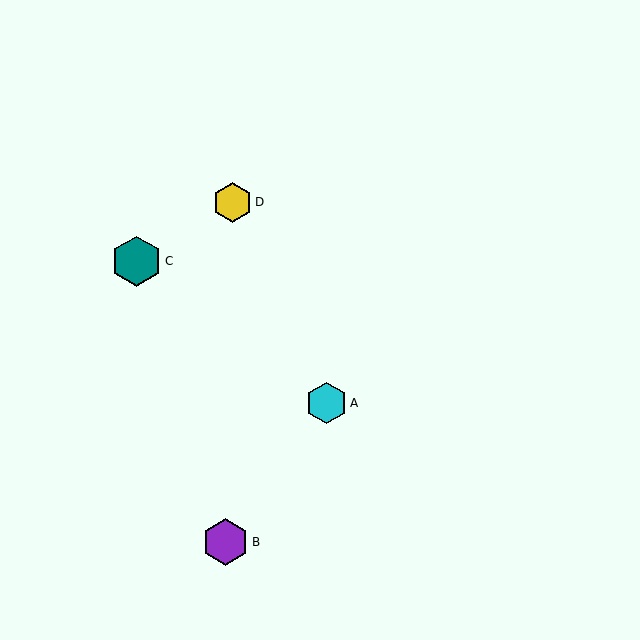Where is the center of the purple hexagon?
The center of the purple hexagon is at (225, 542).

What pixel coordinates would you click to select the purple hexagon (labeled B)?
Click at (225, 542) to select the purple hexagon B.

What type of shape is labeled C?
Shape C is a teal hexagon.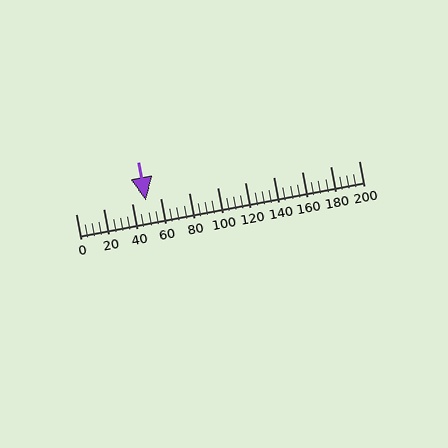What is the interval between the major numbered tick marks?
The major tick marks are spaced 20 units apart.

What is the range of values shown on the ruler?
The ruler shows values from 0 to 200.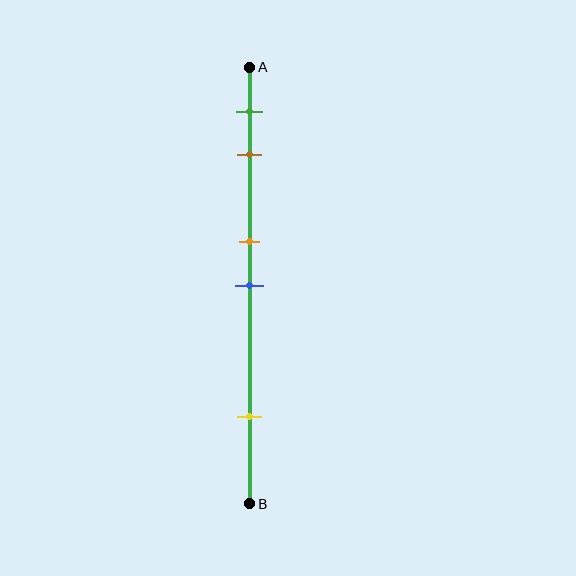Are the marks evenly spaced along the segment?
No, the marks are not evenly spaced.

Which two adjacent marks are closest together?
The orange and blue marks are the closest adjacent pair.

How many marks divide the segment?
There are 5 marks dividing the segment.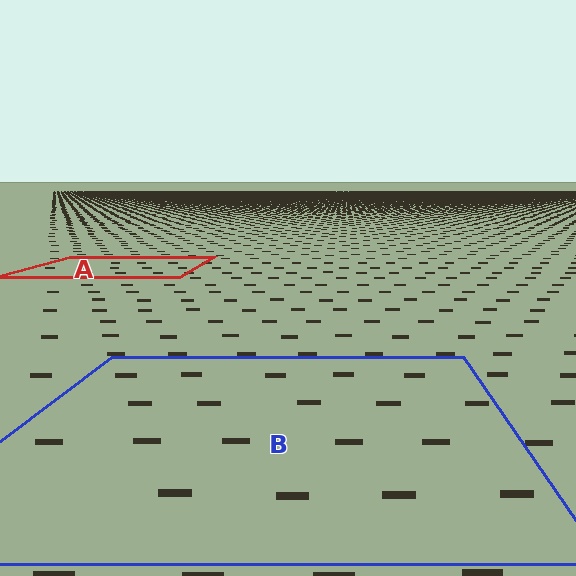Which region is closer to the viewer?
Region B is closer. The texture elements there are larger and more spread out.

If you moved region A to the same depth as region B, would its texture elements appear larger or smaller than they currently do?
They would appear larger. At a closer depth, the same texture elements are projected at a bigger on-screen size.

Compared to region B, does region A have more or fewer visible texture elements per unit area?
Region A has more texture elements per unit area — they are packed more densely because it is farther away.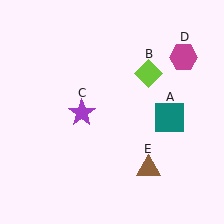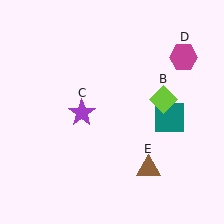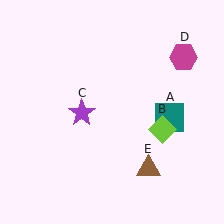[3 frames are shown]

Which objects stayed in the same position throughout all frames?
Teal square (object A) and purple star (object C) and magenta hexagon (object D) and brown triangle (object E) remained stationary.